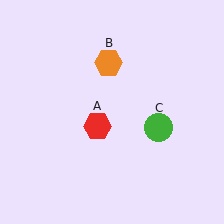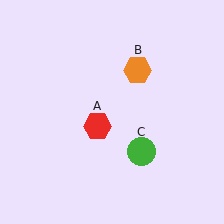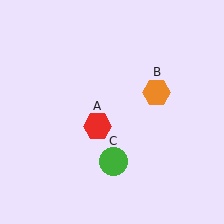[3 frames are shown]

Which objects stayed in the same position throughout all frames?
Red hexagon (object A) remained stationary.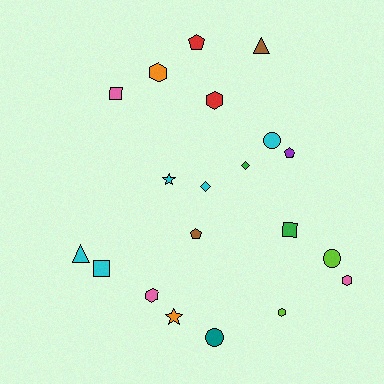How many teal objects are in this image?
There is 1 teal object.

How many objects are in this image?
There are 20 objects.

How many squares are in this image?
There are 3 squares.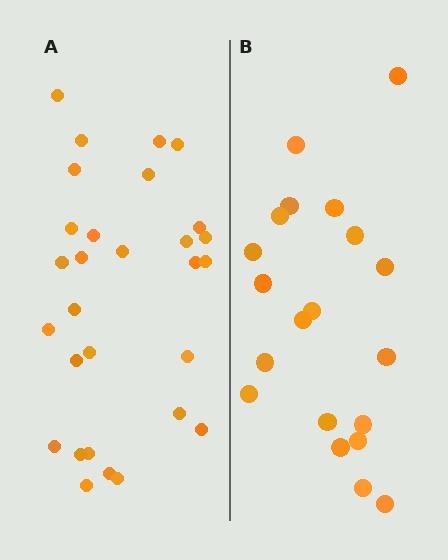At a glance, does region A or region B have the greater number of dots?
Region A (the left region) has more dots.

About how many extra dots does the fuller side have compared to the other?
Region A has roughly 8 or so more dots than region B.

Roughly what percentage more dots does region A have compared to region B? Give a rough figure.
About 45% more.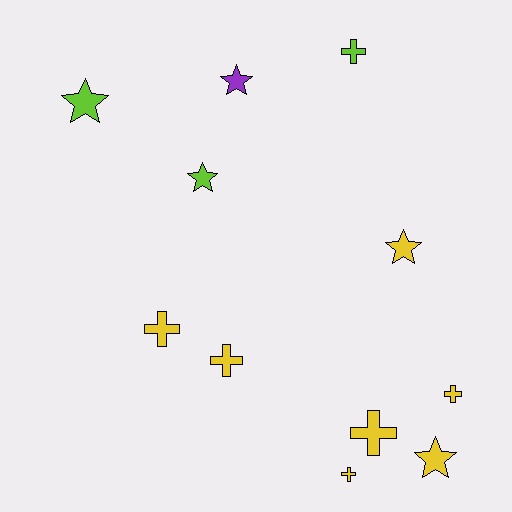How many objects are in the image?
There are 11 objects.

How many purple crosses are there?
There are no purple crosses.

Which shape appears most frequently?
Cross, with 6 objects.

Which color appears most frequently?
Yellow, with 7 objects.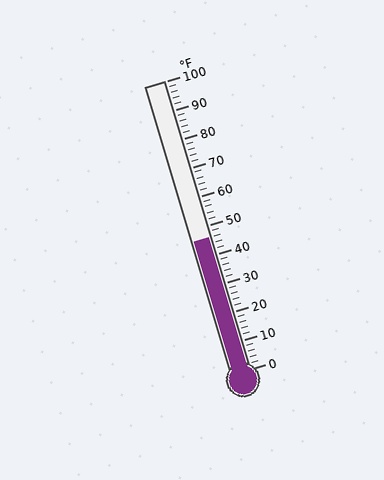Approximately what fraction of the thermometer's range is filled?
The thermometer is filled to approximately 45% of its range.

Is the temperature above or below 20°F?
The temperature is above 20°F.